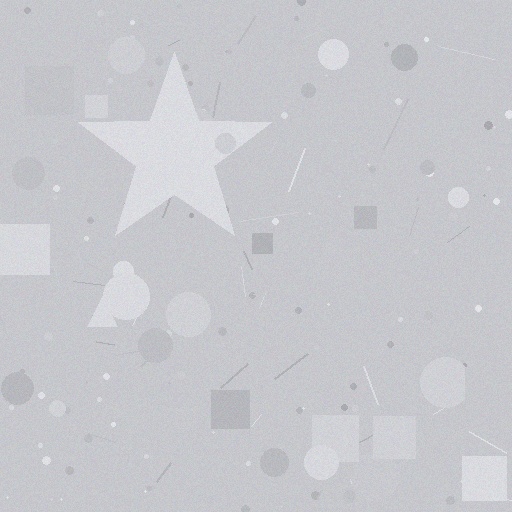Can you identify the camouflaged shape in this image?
The camouflaged shape is a star.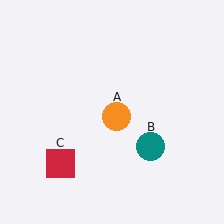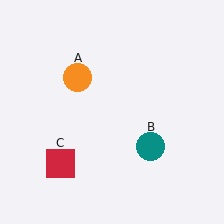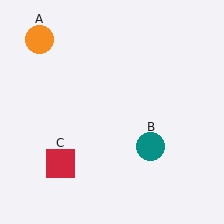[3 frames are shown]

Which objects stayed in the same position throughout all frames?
Teal circle (object B) and red square (object C) remained stationary.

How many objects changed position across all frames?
1 object changed position: orange circle (object A).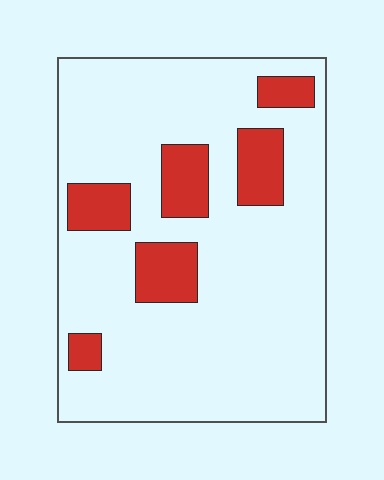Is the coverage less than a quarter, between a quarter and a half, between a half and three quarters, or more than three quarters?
Less than a quarter.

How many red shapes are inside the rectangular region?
6.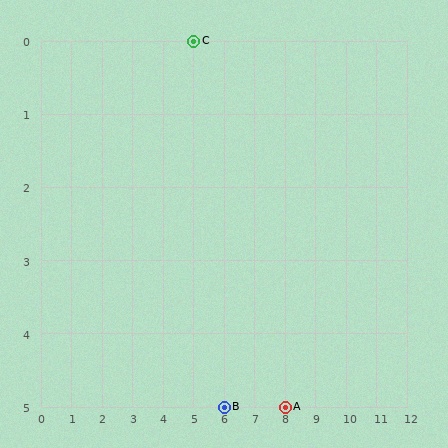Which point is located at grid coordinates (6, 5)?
Point B is at (6, 5).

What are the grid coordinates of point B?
Point B is at grid coordinates (6, 5).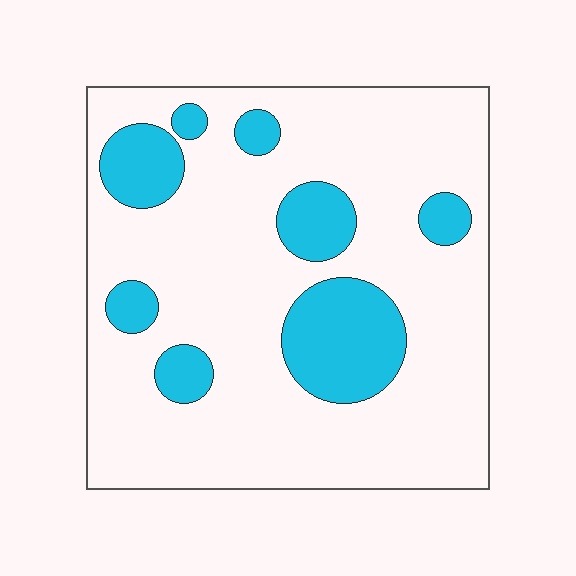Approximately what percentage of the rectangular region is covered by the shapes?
Approximately 20%.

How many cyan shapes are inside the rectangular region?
8.